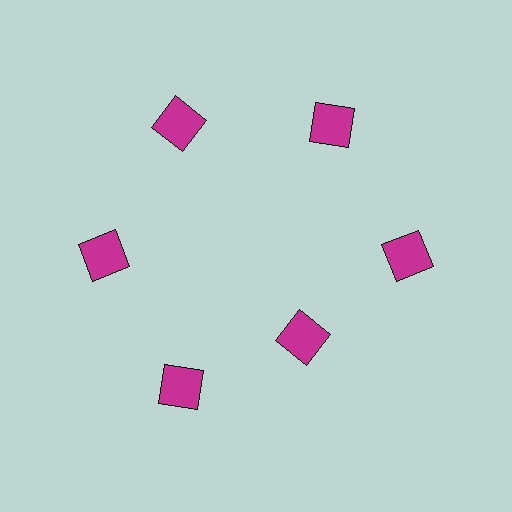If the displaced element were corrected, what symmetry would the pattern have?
It would have 6-fold rotational symmetry — the pattern would map onto itself every 60 degrees.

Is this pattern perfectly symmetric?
No. The 6 magenta squares are arranged in a ring, but one element near the 5 o'clock position is pulled inward toward the center, breaking the 6-fold rotational symmetry.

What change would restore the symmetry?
The symmetry would be restored by moving it outward, back onto the ring so that all 6 squares sit at equal angles and equal distance from the center.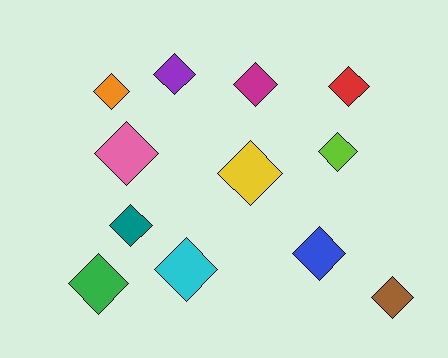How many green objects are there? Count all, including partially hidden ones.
There is 1 green object.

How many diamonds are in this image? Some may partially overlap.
There are 12 diamonds.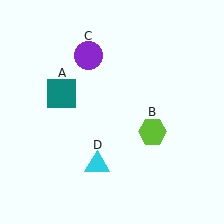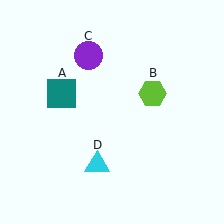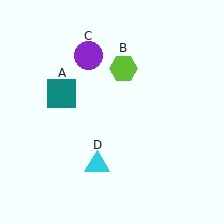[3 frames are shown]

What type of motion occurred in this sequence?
The lime hexagon (object B) rotated counterclockwise around the center of the scene.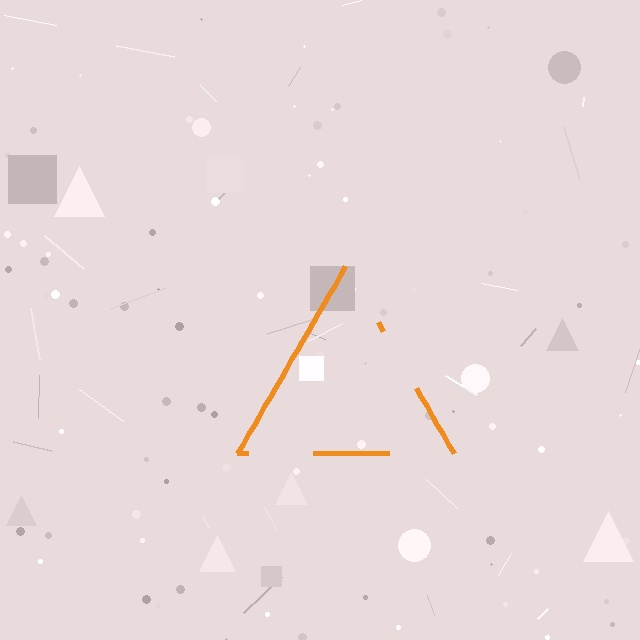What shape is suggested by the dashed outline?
The dashed outline suggests a triangle.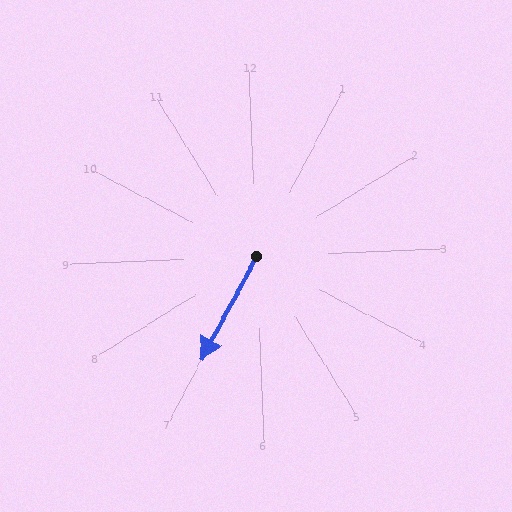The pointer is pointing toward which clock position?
Roughly 7 o'clock.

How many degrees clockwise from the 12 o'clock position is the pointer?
Approximately 210 degrees.